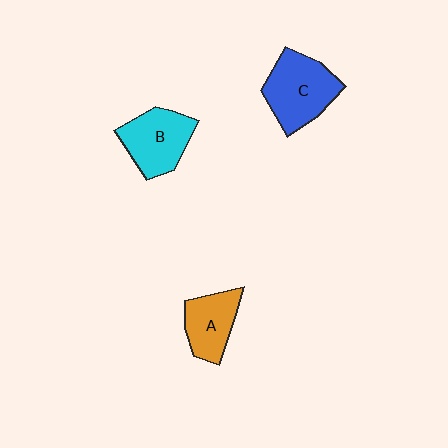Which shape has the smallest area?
Shape A (orange).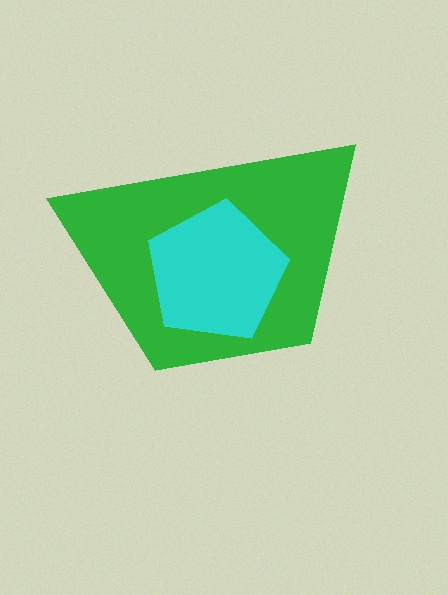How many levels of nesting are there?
2.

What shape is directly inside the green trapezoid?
The cyan pentagon.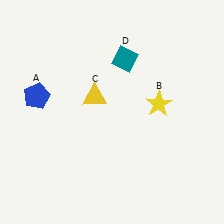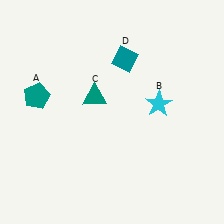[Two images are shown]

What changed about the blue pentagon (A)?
In Image 1, A is blue. In Image 2, it changed to teal.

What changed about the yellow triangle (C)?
In Image 1, C is yellow. In Image 2, it changed to teal.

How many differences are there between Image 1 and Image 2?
There are 3 differences between the two images.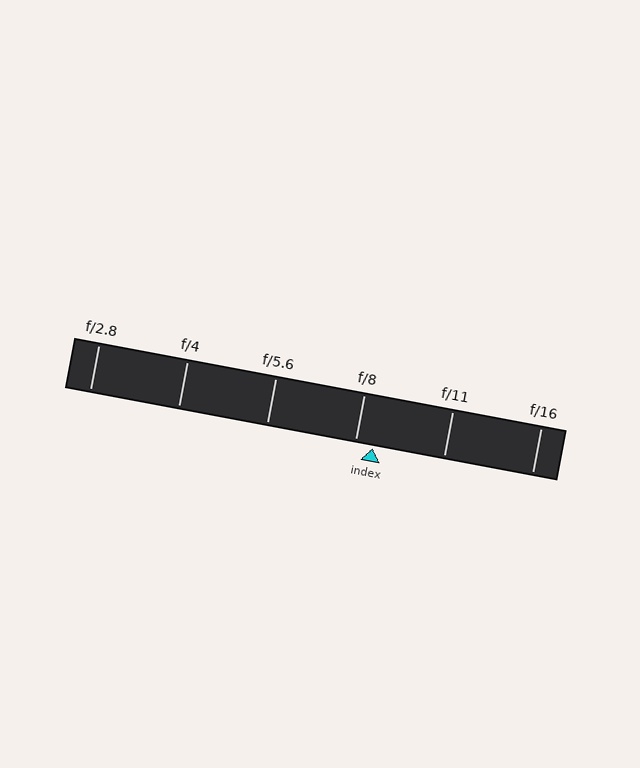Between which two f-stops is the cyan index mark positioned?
The index mark is between f/8 and f/11.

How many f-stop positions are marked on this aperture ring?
There are 6 f-stop positions marked.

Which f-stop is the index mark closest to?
The index mark is closest to f/8.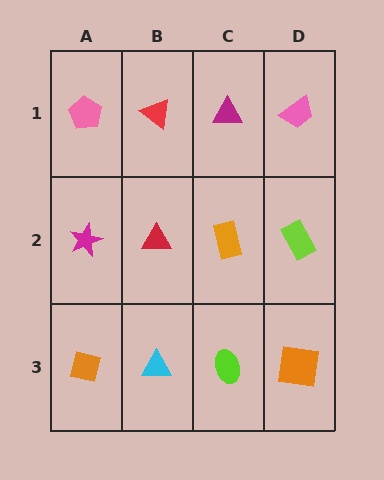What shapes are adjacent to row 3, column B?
A red triangle (row 2, column B), an orange square (row 3, column A), a lime ellipse (row 3, column C).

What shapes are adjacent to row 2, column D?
A pink trapezoid (row 1, column D), an orange square (row 3, column D), an orange rectangle (row 2, column C).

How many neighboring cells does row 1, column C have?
3.